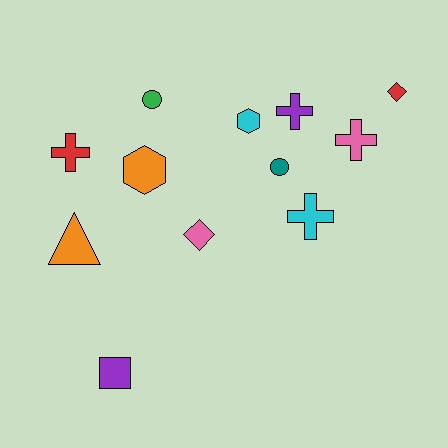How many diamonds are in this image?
There are 2 diamonds.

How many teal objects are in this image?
There is 1 teal object.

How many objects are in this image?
There are 12 objects.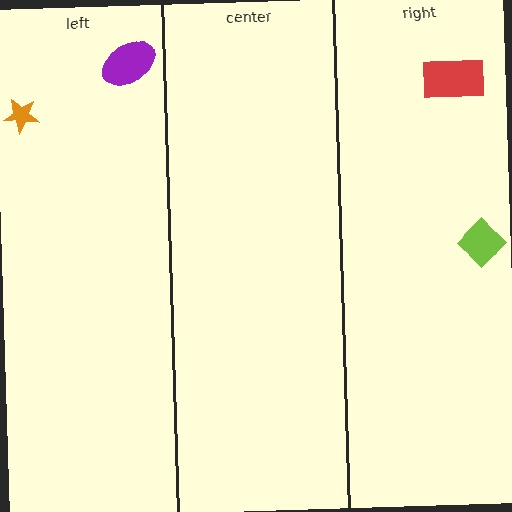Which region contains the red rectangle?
The right region.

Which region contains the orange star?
The left region.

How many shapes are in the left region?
2.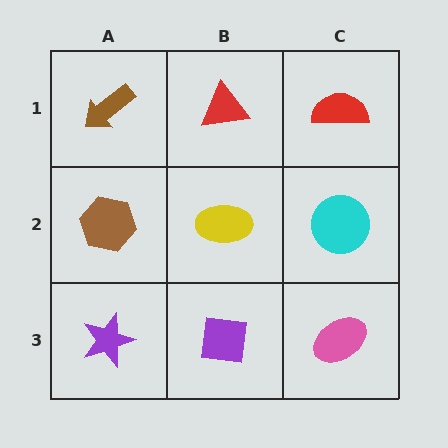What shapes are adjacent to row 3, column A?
A brown hexagon (row 2, column A), a purple square (row 3, column B).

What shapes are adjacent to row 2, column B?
A red triangle (row 1, column B), a purple square (row 3, column B), a brown hexagon (row 2, column A), a cyan circle (row 2, column C).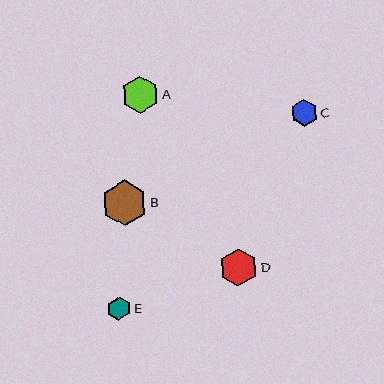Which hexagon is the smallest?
Hexagon E is the smallest with a size of approximately 23 pixels.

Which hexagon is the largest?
Hexagon B is the largest with a size of approximately 46 pixels.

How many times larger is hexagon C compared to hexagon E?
Hexagon C is approximately 1.2 times the size of hexagon E.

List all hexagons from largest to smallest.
From largest to smallest: B, D, A, C, E.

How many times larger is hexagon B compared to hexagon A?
Hexagon B is approximately 1.2 times the size of hexagon A.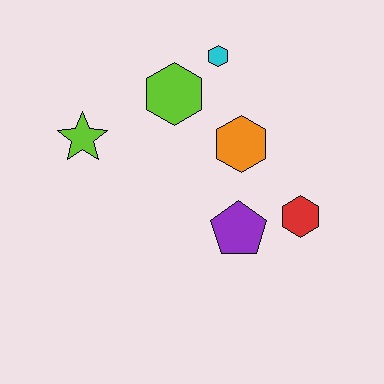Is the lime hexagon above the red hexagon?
Yes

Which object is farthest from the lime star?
The red hexagon is farthest from the lime star.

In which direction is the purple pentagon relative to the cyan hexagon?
The purple pentagon is below the cyan hexagon.